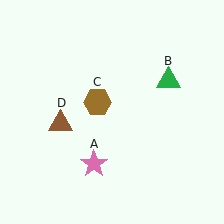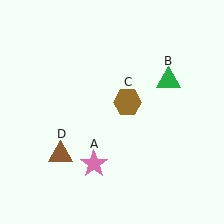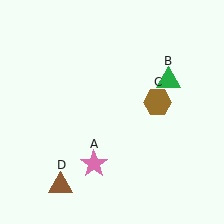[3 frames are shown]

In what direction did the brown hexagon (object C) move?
The brown hexagon (object C) moved right.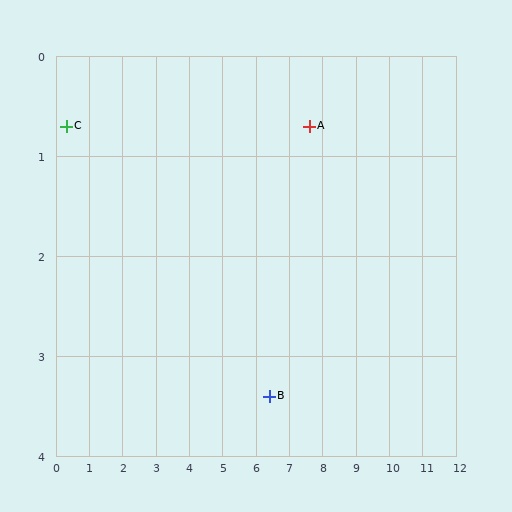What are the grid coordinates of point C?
Point C is at approximately (0.3, 0.7).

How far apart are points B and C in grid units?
Points B and C are about 6.7 grid units apart.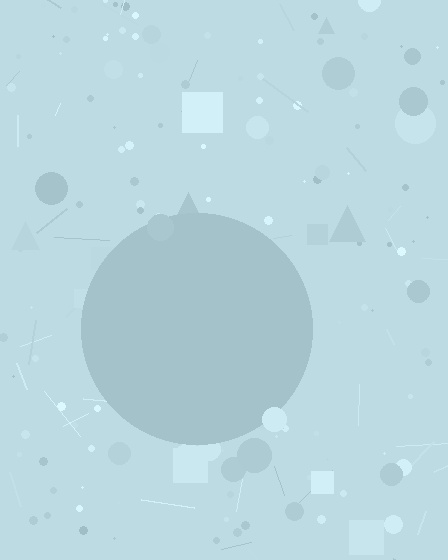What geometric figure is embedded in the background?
A circle is embedded in the background.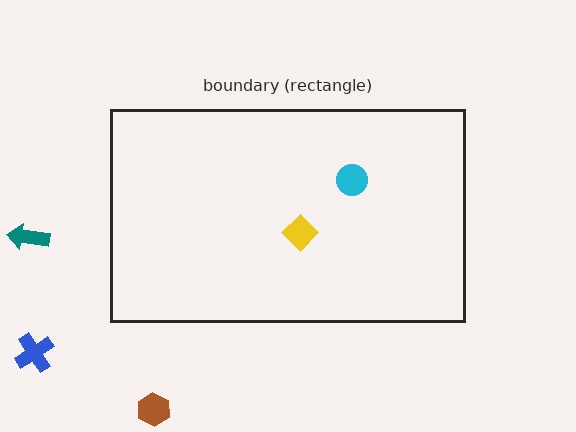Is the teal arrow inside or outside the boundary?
Outside.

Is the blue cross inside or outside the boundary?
Outside.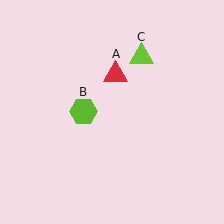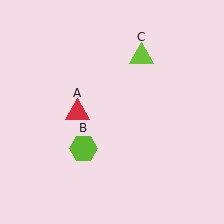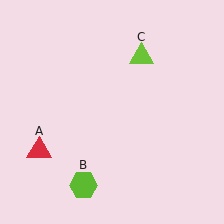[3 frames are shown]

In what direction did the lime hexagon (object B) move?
The lime hexagon (object B) moved down.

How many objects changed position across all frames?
2 objects changed position: red triangle (object A), lime hexagon (object B).